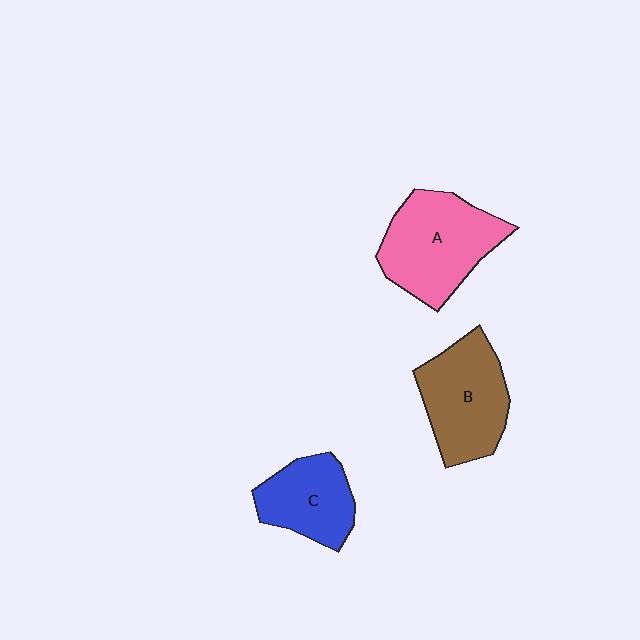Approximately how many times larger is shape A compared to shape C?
Approximately 1.4 times.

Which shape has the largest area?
Shape A (pink).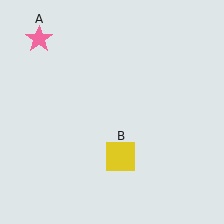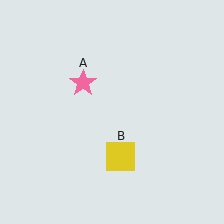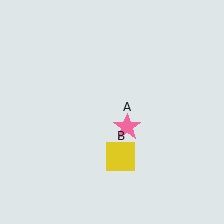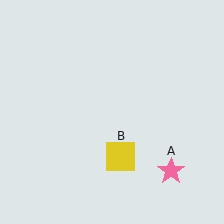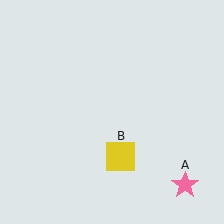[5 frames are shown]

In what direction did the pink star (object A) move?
The pink star (object A) moved down and to the right.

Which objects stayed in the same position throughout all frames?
Yellow square (object B) remained stationary.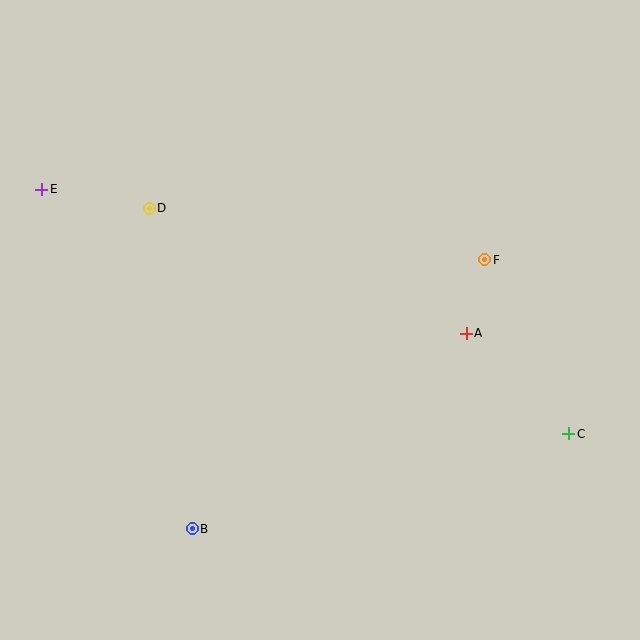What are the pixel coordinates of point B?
Point B is at (192, 529).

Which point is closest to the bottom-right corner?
Point C is closest to the bottom-right corner.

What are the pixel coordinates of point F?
Point F is at (485, 260).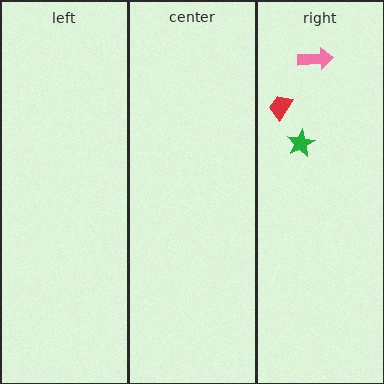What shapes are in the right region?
The pink arrow, the red trapezoid, the green star.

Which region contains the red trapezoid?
The right region.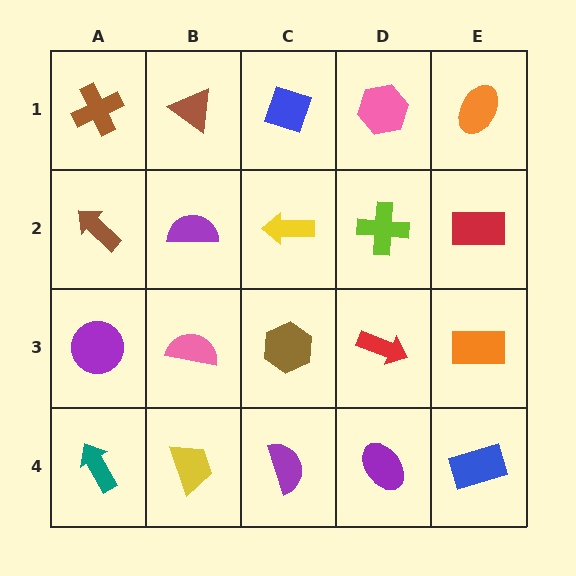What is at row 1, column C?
A blue diamond.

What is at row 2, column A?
A brown arrow.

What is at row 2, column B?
A purple semicircle.